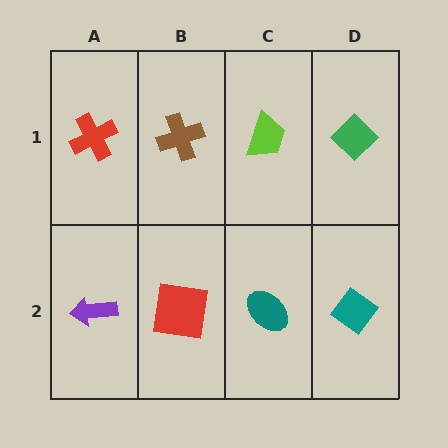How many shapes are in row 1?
4 shapes.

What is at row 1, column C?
A lime trapezoid.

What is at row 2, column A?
A purple arrow.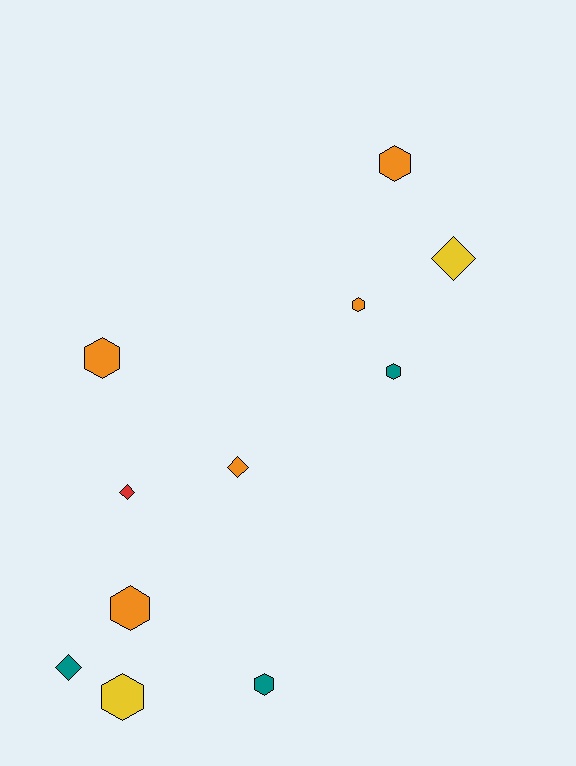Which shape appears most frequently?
Hexagon, with 7 objects.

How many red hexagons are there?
There are no red hexagons.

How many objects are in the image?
There are 11 objects.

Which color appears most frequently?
Orange, with 5 objects.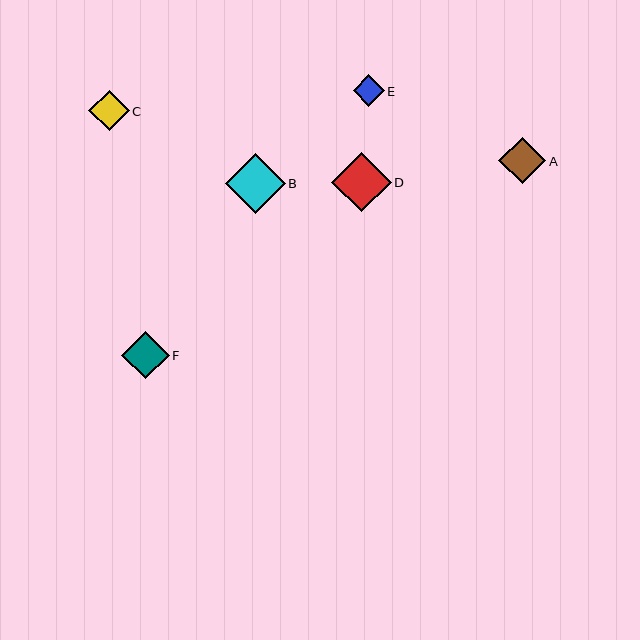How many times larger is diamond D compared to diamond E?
Diamond D is approximately 1.9 times the size of diamond E.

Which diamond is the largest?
Diamond B is the largest with a size of approximately 60 pixels.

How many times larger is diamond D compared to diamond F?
Diamond D is approximately 1.3 times the size of diamond F.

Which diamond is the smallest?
Diamond E is the smallest with a size of approximately 31 pixels.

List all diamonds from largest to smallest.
From largest to smallest: B, D, F, A, C, E.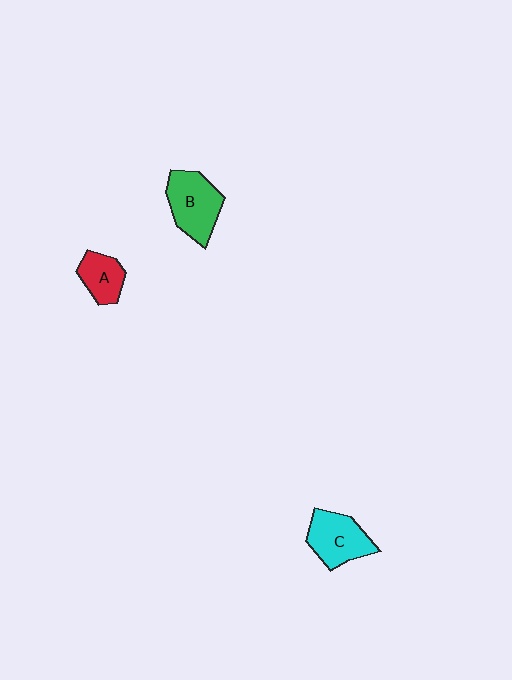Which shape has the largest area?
Shape B (green).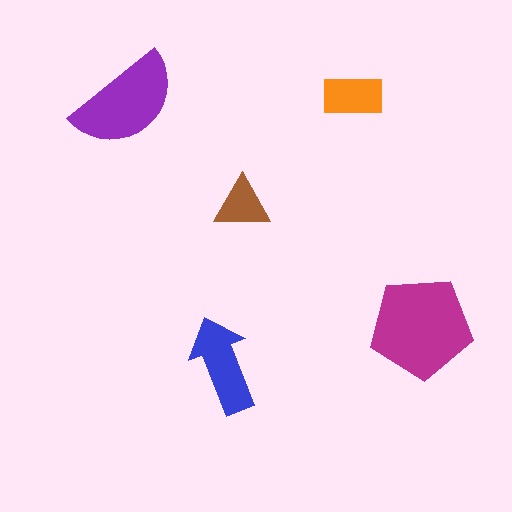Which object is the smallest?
The brown triangle.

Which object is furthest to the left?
The purple semicircle is leftmost.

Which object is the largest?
The magenta pentagon.